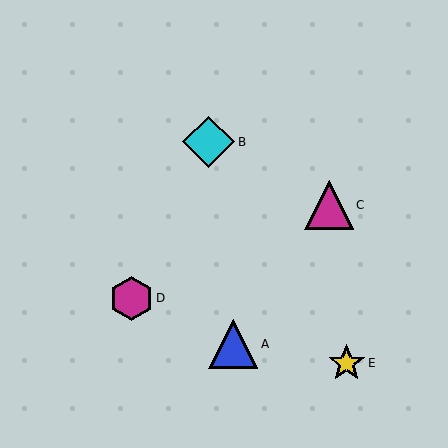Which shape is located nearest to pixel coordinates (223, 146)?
The cyan diamond (labeled B) at (209, 142) is nearest to that location.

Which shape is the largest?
The cyan diamond (labeled B) is the largest.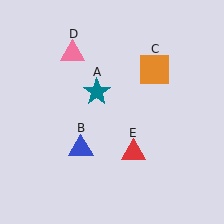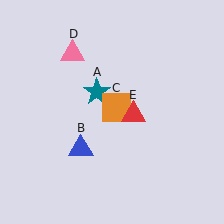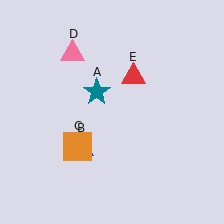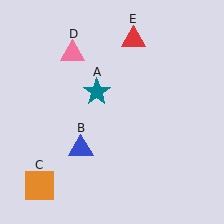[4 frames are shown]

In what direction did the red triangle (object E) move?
The red triangle (object E) moved up.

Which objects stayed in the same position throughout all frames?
Teal star (object A) and blue triangle (object B) and pink triangle (object D) remained stationary.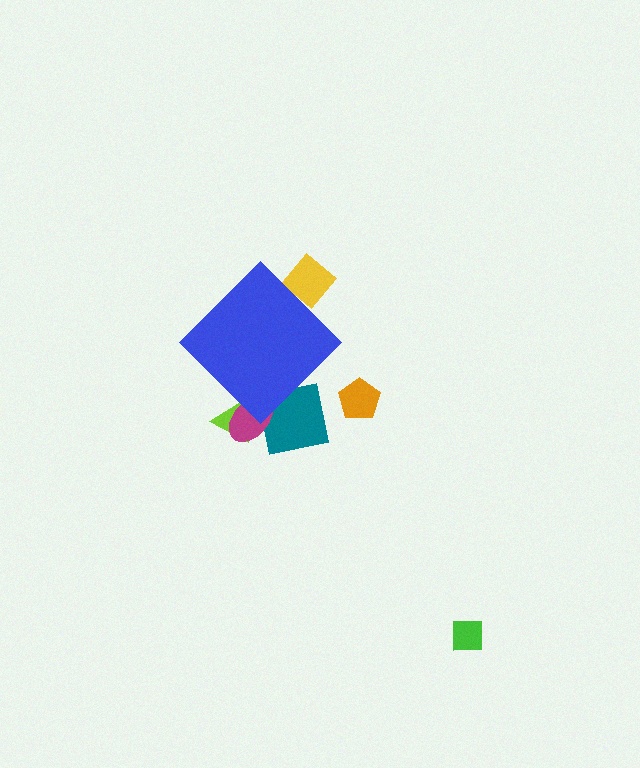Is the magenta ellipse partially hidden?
Yes, the magenta ellipse is partially hidden behind the blue diamond.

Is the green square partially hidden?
No, the green square is fully visible.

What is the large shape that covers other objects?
A blue diamond.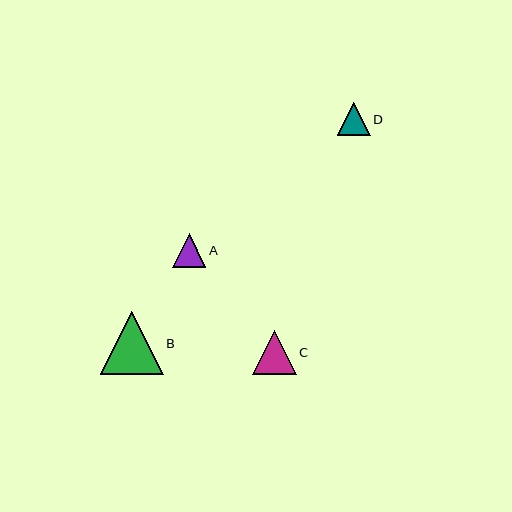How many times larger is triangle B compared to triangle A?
Triangle B is approximately 1.9 times the size of triangle A.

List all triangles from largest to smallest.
From largest to smallest: B, C, A, D.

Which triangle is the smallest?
Triangle D is the smallest with a size of approximately 33 pixels.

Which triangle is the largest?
Triangle B is the largest with a size of approximately 63 pixels.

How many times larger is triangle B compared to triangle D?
Triangle B is approximately 1.9 times the size of triangle D.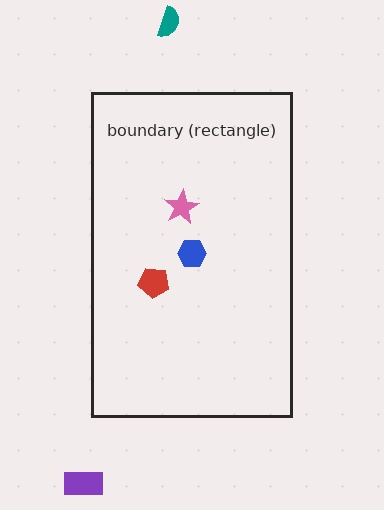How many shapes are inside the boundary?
3 inside, 2 outside.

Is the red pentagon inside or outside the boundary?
Inside.